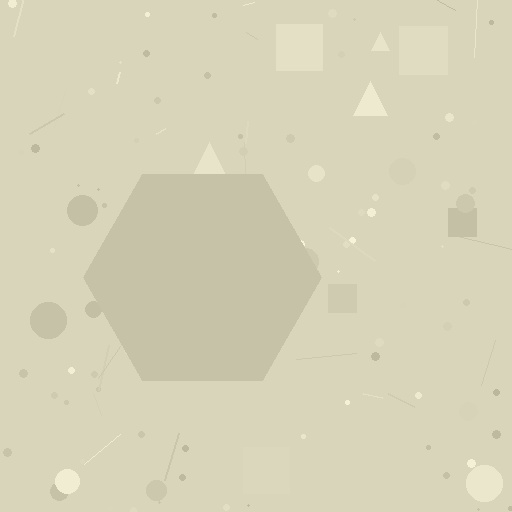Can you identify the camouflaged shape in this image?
The camouflaged shape is a hexagon.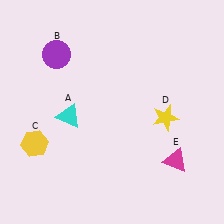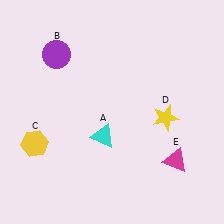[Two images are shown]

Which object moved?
The cyan triangle (A) moved right.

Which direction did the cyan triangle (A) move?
The cyan triangle (A) moved right.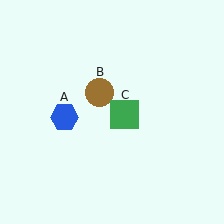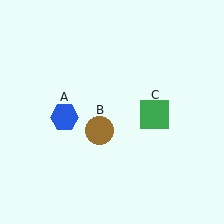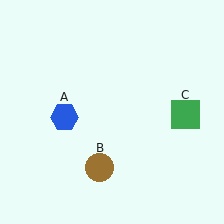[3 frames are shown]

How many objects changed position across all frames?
2 objects changed position: brown circle (object B), green square (object C).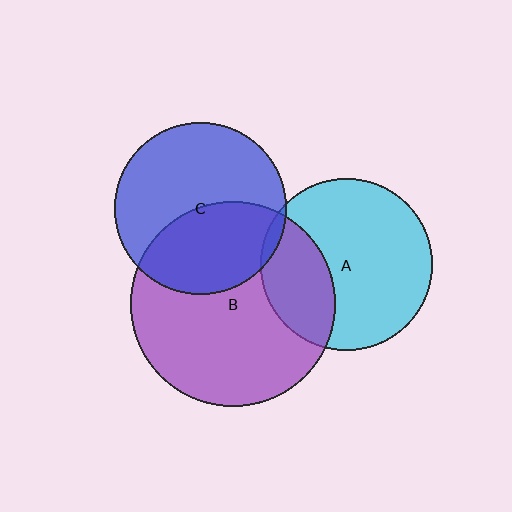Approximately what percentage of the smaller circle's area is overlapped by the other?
Approximately 5%.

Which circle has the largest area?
Circle B (purple).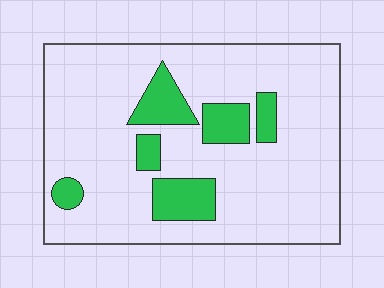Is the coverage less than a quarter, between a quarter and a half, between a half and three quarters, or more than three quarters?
Less than a quarter.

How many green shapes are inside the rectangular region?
6.